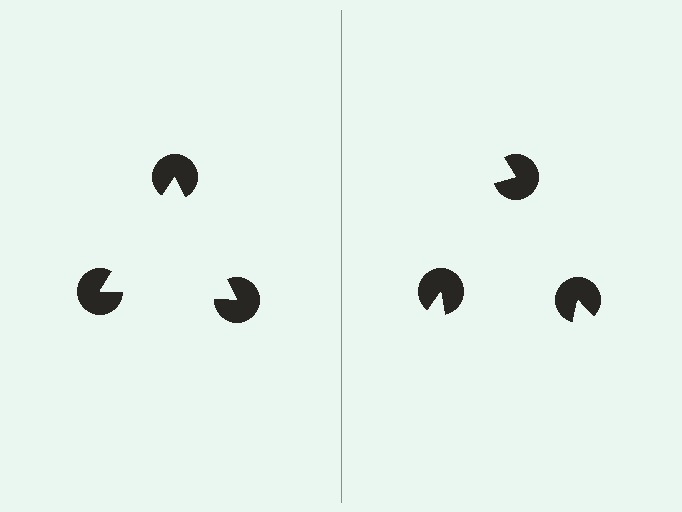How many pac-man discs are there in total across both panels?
6 — 3 on each side.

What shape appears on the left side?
An illusory triangle.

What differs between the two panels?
The pac-man discs are positioned identically on both sides; only the wedge orientations differ. On the left they align to a triangle; on the right they are misaligned.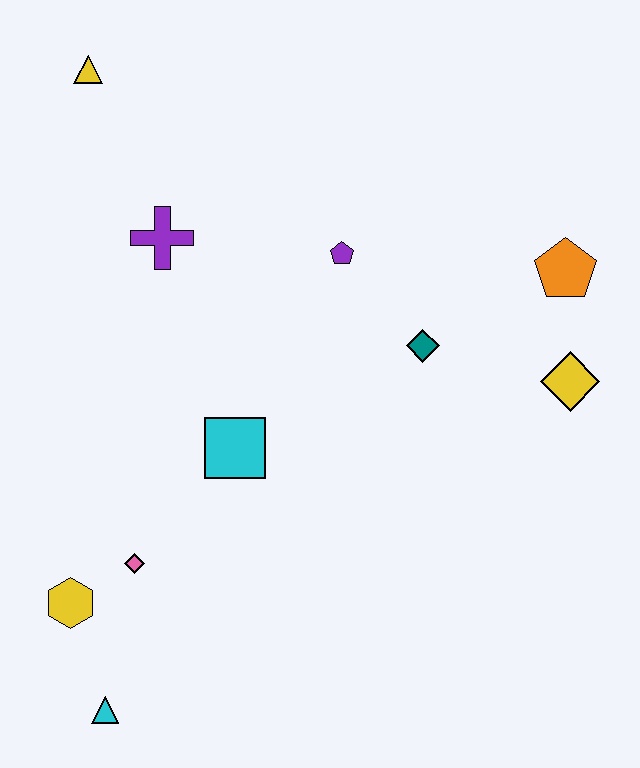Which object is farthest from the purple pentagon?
The cyan triangle is farthest from the purple pentagon.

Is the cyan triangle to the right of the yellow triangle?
Yes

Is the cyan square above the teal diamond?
No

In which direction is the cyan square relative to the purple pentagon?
The cyan square is below the purple pentagon.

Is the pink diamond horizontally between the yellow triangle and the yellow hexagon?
No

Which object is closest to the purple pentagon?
The teal diamond is closest to the purple pentagon.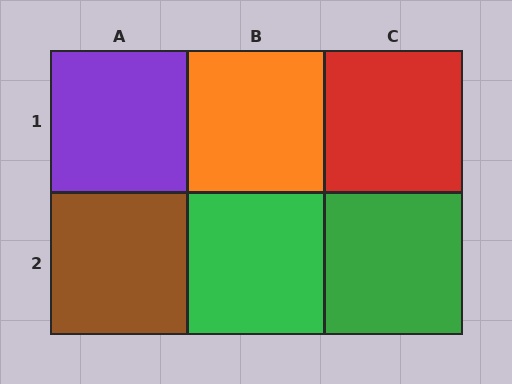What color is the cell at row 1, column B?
Orange.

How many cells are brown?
1 cell is brown.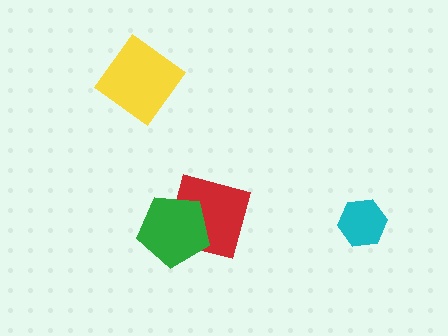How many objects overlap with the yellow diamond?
0 objects overlap with the yellow diamond.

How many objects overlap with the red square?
1 object overlaps with the red square.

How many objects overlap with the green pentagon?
1 object overlaps with the green pentagon.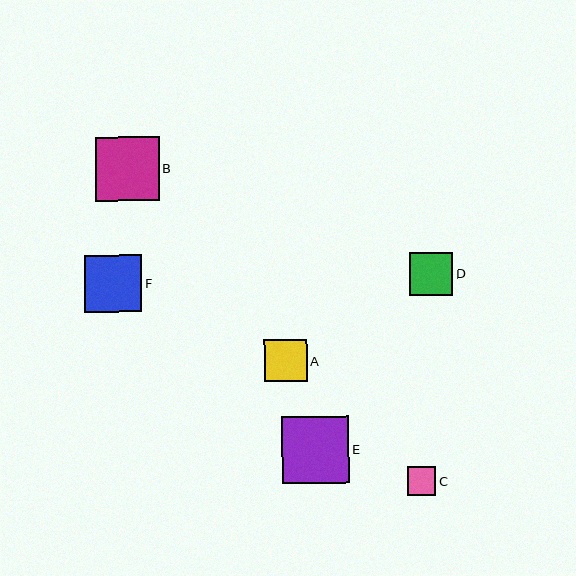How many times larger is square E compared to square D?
Square E is approximately 1.5 times the size of square D.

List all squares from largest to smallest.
From largest to smallest: E, B, F, D, A, C.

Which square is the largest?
Square E is the largest with a size of approximately 67 pixels.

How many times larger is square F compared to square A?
Square F is approximately 1.3 times the size of square A.